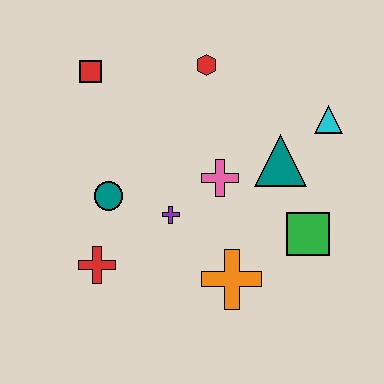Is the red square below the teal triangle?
No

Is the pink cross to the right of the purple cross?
Yes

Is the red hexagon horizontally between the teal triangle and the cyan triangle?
No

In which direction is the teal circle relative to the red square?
The teal circle is below the red square.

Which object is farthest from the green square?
The red square is farthest from the green square.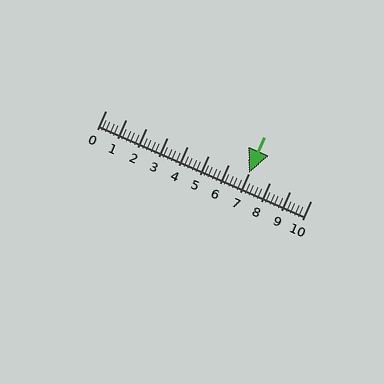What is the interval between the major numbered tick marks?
The major tick marks are spaced 1 units apart.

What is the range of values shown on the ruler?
The ruler shows values from 0 to 10.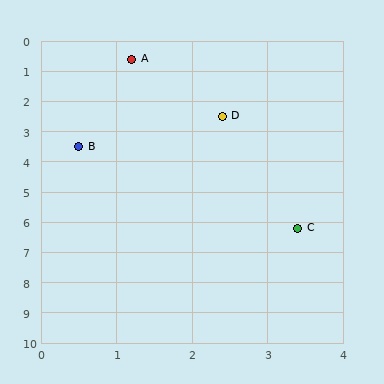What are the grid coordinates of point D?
Point D is at approximately (2.4, 2.5).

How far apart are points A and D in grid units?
Points A and D are about 2.2 grid units apart.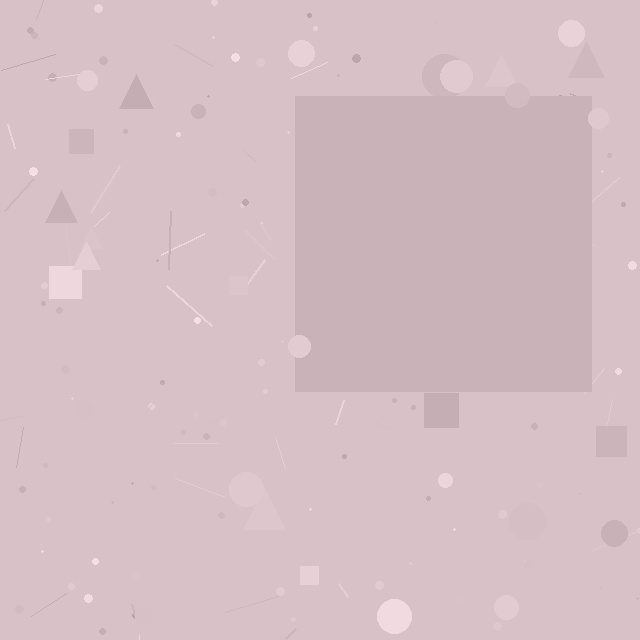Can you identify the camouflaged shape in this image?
The camouflaged shape is a square.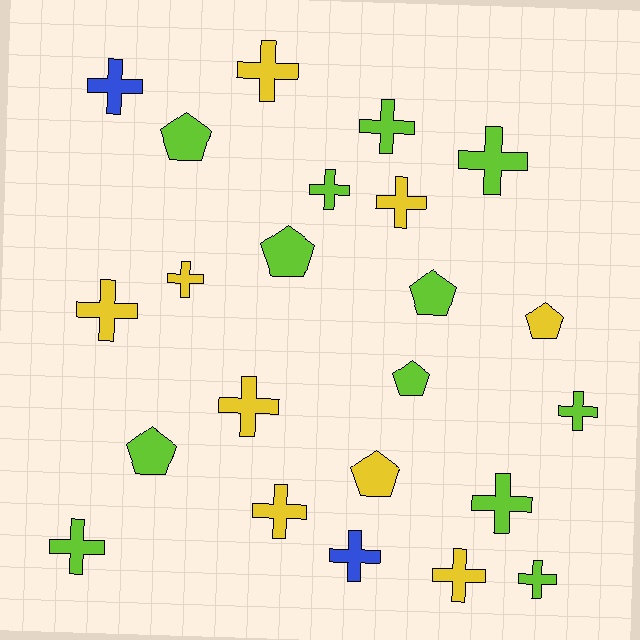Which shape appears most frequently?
Cross, with 16 objects.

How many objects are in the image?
There are 23 objects.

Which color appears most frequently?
Lime, with 12 objects.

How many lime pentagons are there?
There are 5 lime pentagons.